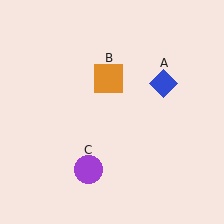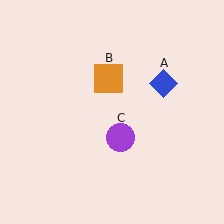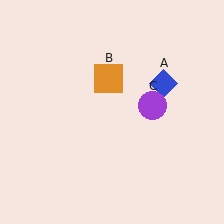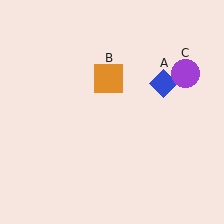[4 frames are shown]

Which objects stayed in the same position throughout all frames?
Blue diamond (object A) and orange square (object B) remained stationary.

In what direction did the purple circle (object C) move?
The purple circle (object C) moved up and to the right.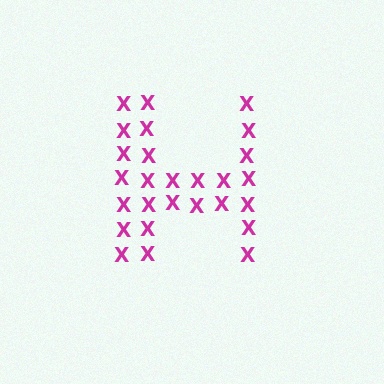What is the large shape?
The large shape is the letter H.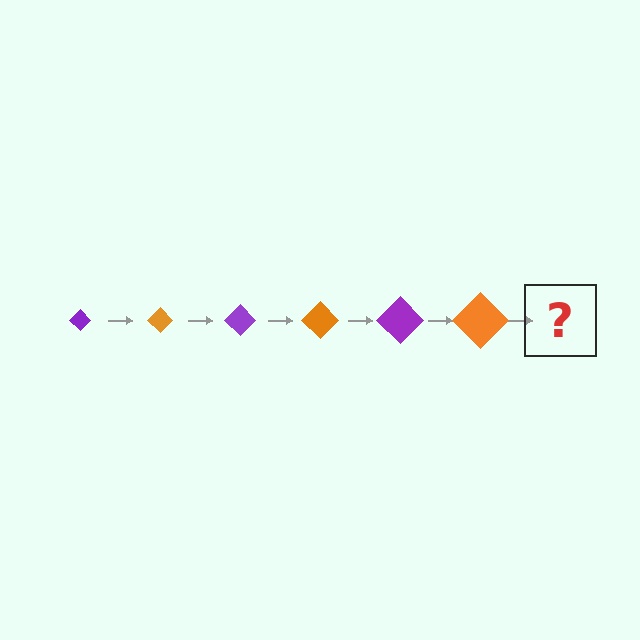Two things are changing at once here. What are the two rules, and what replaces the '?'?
The two rules are that the diamond grows larger each step and the color cycles through purple and orange. The '?' should be a purple diamond, larger than the previous one.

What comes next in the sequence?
The next element should be a purple diamond, larger than the previous one.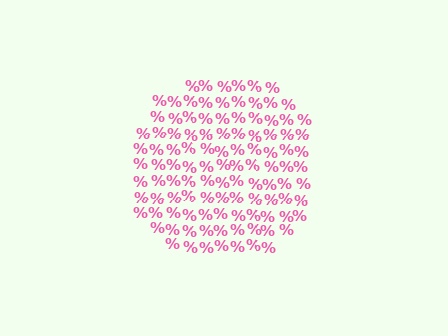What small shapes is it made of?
It is made of small percent signs.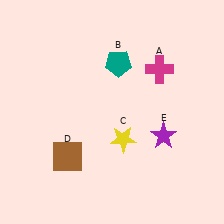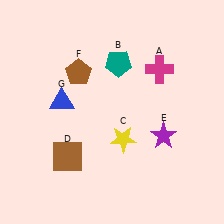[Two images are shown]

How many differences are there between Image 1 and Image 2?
There are 2 differences between the two images.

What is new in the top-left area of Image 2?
A blue triangle (G) was added in the top-left area of Image 2.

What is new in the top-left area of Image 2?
A brown pentagon (F) was added in the top-left area of Image 2.